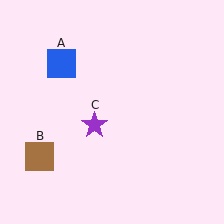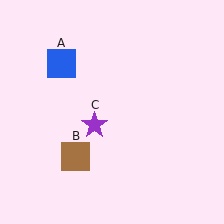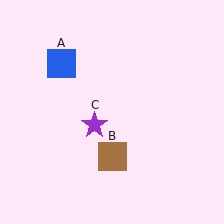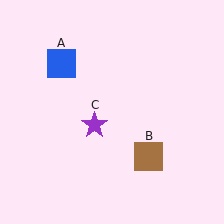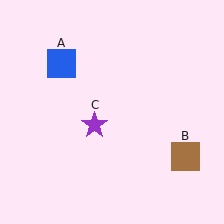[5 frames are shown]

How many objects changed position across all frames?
1 object changed position: brown square (object B).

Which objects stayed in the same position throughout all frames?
Blue square (object A) and purple star (object C) remained stationary.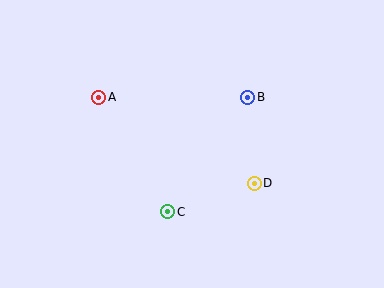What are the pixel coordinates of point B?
Point B is at (248, 97).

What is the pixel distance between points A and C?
The distance between A and C is 133 pixels.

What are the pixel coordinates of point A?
Point A is at (99, 97).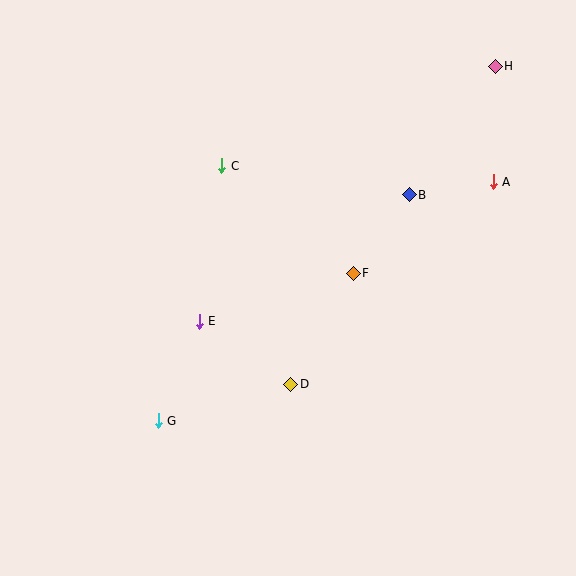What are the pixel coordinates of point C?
Point C is at (222, 166).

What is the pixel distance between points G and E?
The distance between G and E is 108 pixels.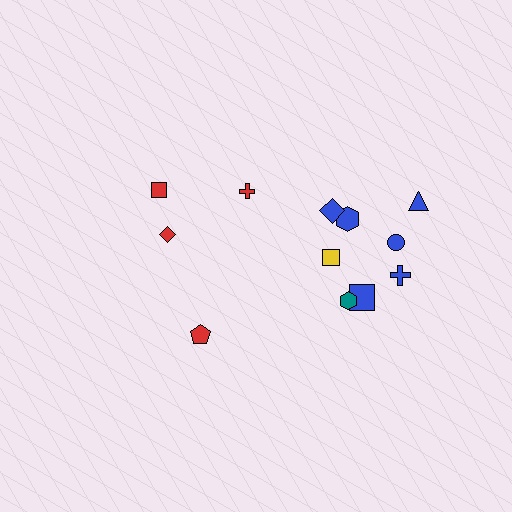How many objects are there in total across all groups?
There are 12 objects.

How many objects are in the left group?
There are 4 objects.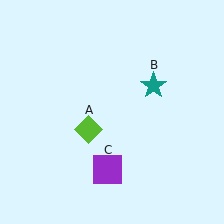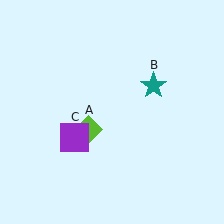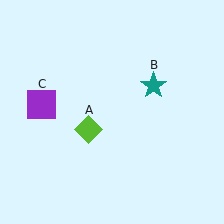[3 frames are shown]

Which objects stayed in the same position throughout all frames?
Lime diamond (object A) and teal star (object B) remained stationary.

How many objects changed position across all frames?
1 object changed position: purple square (object C).